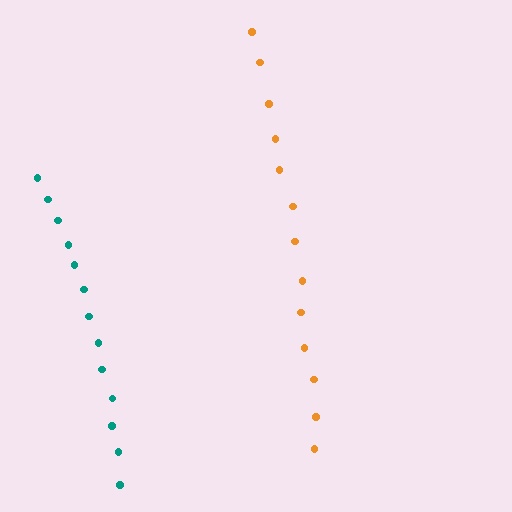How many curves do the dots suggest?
There are 2 distinct paths.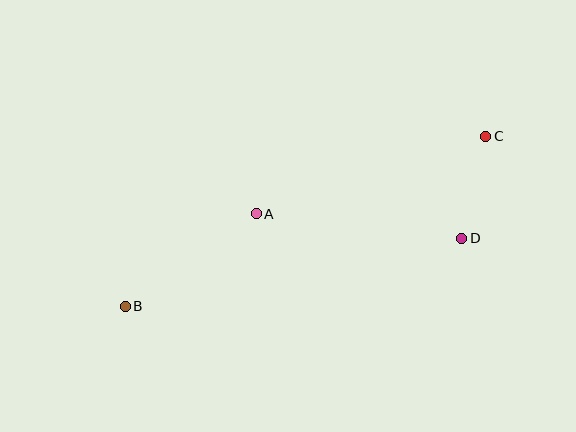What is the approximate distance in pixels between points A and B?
The distance between A and B is approximately 160 pixels.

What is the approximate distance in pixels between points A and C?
The distance between A and C is approximately 242 pixels.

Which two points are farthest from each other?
Points B and C are farthest from each other.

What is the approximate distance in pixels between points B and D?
The distance between B and D is approximately 344 pixels.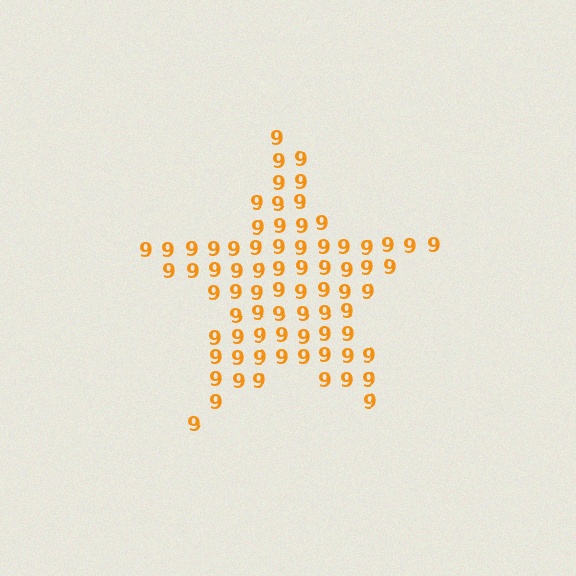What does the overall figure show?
The overall figure shows a star.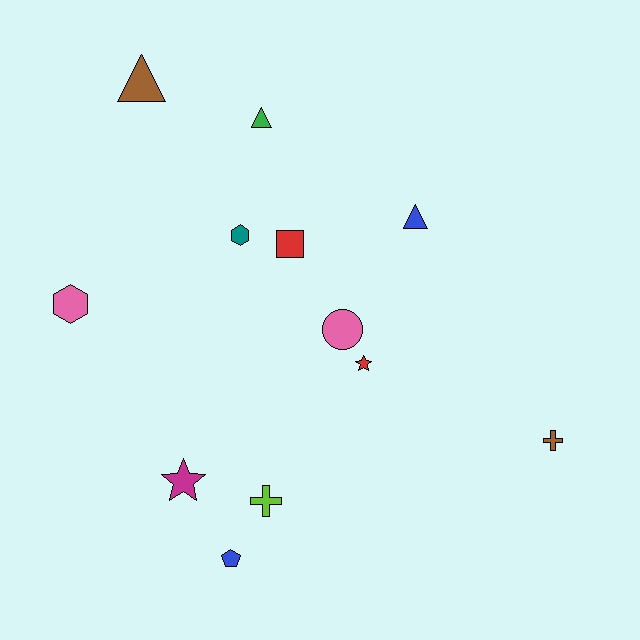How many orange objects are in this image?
There are no orange objects.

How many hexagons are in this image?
There are 2 hexagons.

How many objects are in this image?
There are 12 objects.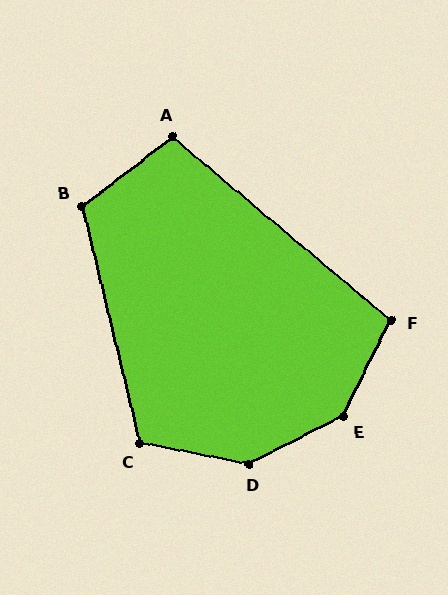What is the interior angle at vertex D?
Approximately 142 degrees (obtuse).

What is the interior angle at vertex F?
Approximately 104 degrees (obtuse).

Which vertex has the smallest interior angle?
A, at approximately 102 degrees.